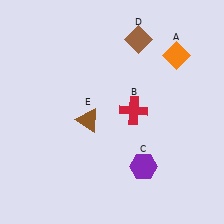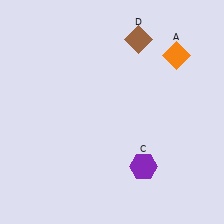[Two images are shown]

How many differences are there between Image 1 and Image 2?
There are 2 differences between the two images.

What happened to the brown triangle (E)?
The brown triangle (E) was removed in Image 2. It was in the bottom-left area of Image 1.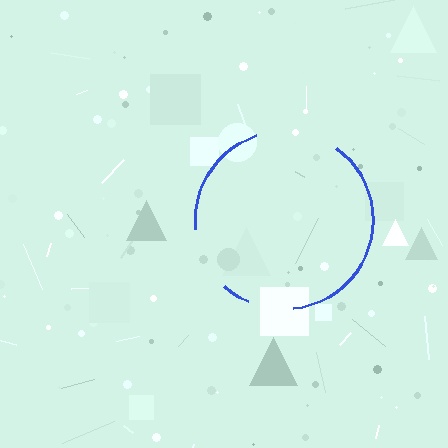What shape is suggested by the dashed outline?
The dashed outline suggests a circle.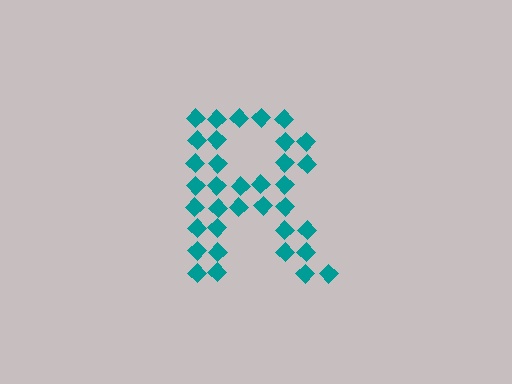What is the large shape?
The large shape is the letter R.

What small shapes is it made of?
It is made of small diamonds.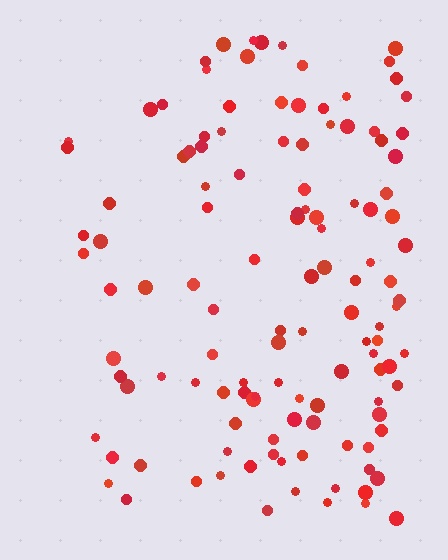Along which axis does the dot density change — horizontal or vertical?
Horizontal.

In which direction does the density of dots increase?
From left to right, with the right side densest.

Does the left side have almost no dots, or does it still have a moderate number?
Still a moderate number, just noticeably fewer than the right.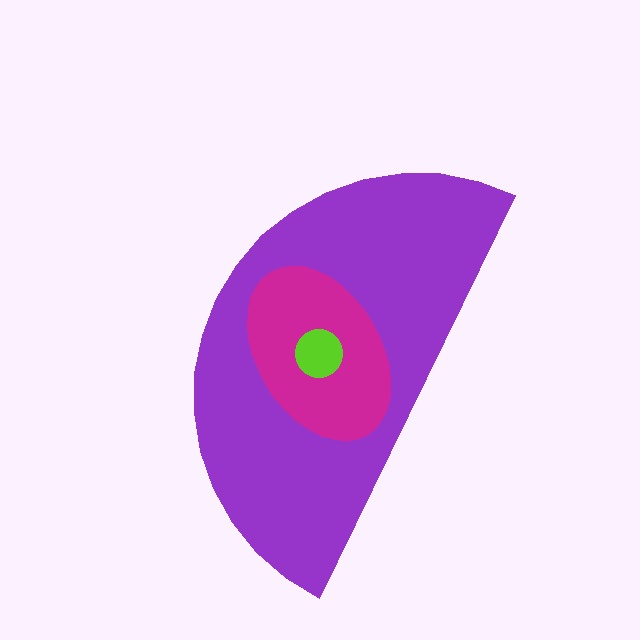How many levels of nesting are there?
3.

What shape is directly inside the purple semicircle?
The magenta ellipse.